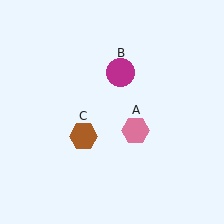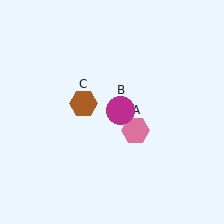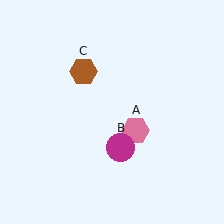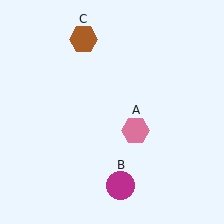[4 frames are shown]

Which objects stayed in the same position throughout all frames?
Pink hexagon (object A) remained stationary.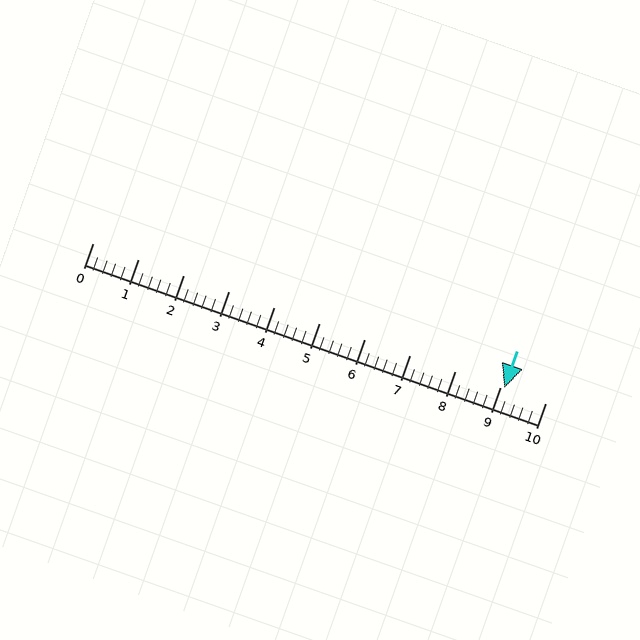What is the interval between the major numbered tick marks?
The major tick marks are spaced 1 units apart.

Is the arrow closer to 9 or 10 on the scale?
The arrow is closer to 9.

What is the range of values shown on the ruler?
The ruler shows values from 0 to 10.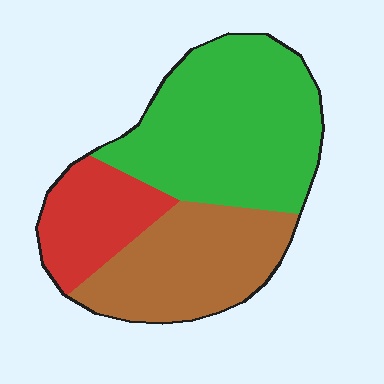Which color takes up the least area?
Red, at roughly 20%.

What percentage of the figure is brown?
Brown takes up about one third (1/3) of the figure.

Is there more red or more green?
Green.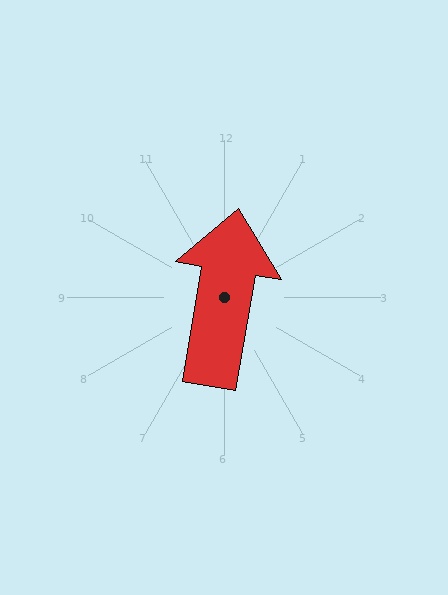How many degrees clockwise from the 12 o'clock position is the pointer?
Approximately 10 degrees.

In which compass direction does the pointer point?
North.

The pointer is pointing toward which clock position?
Roughly 12 o'clock.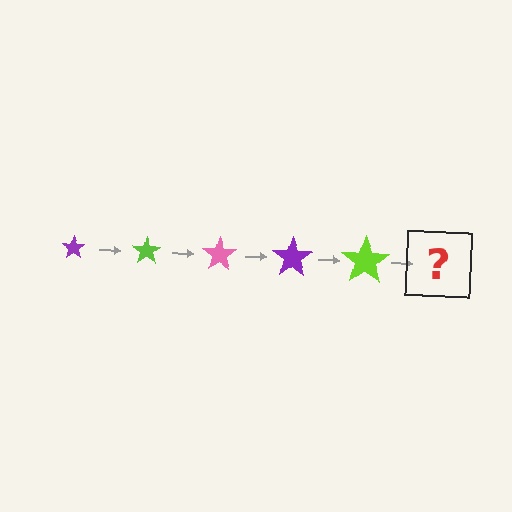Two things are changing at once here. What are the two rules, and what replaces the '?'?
The two rules are that the star grows larger each step and the color cycles through purple, lime, and pink. The '?' should be a pink star, larger than the previous one.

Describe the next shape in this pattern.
It should be a pink star, larger than the previous one.